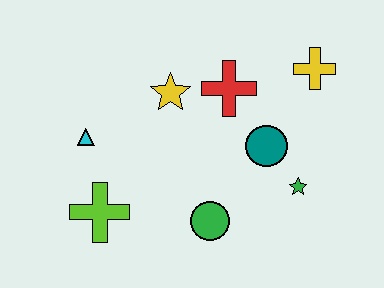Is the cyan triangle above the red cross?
No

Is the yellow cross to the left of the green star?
No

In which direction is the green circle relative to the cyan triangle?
The green circle is to the right of the cyan triangle.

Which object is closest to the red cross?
The yellow star is closest to the red cross.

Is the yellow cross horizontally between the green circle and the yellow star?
No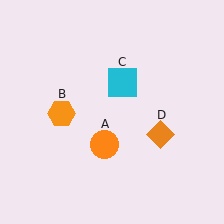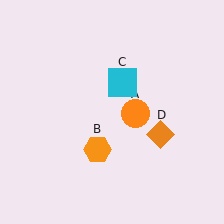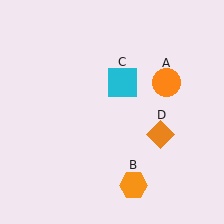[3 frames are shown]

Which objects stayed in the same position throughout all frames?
Cyan square (object C) and orange diamond (object D) remained stationary.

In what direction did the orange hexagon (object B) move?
The orange hexagon (object B) moved down and to the right.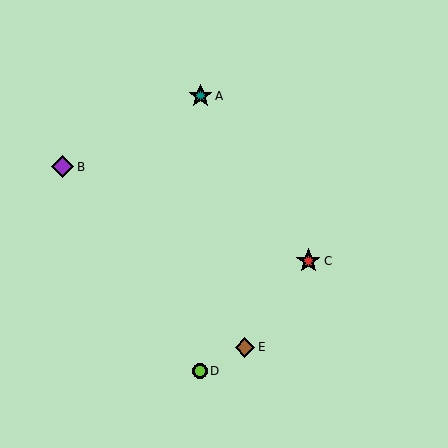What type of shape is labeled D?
Shape D is a lime circle.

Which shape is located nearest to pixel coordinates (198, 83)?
The teal star (labeled A) at (201, 96) is nearest to that location.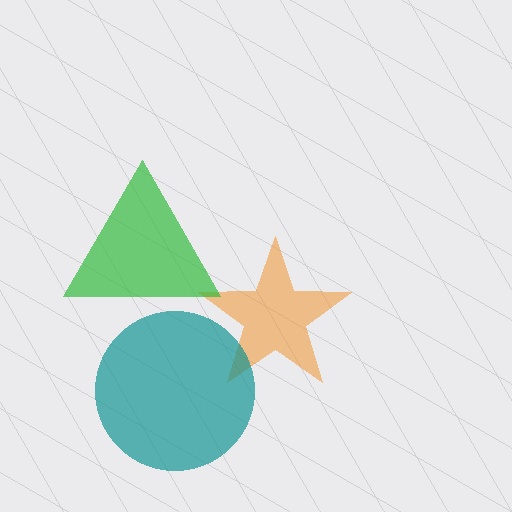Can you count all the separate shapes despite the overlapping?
Yes, there are 3 separate shapes.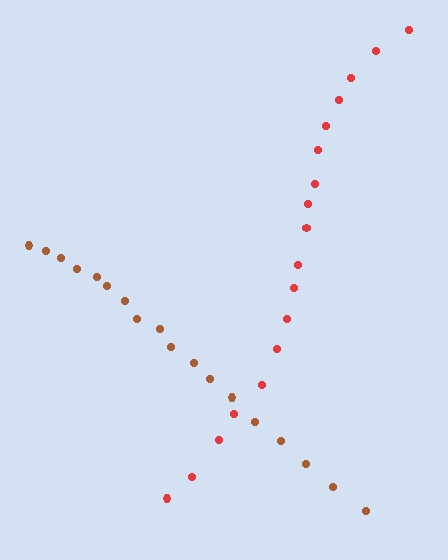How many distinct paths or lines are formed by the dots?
There are 2 distinct paths.